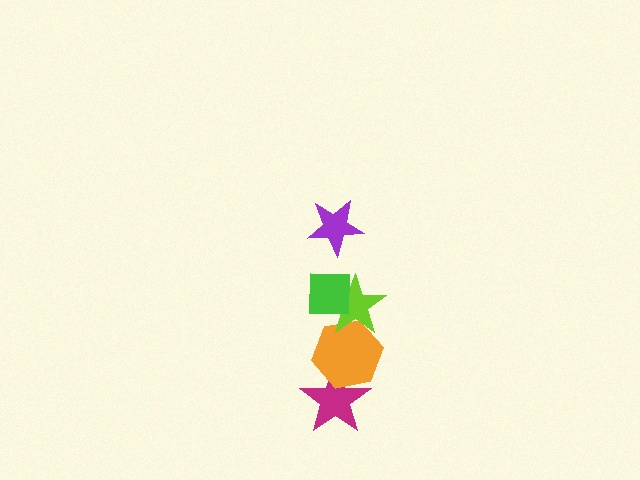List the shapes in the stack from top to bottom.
From top to bottom: the purple star, the green square, the lime star, the orange hexagon, the magenta star.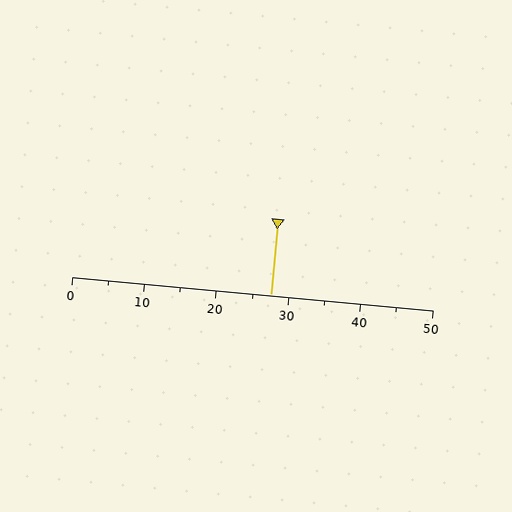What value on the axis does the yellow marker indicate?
The marker indicates approximately 27.5.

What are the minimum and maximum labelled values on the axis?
The axis runs from 0 to 50.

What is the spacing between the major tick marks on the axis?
The major ticks are spaced 10 apart.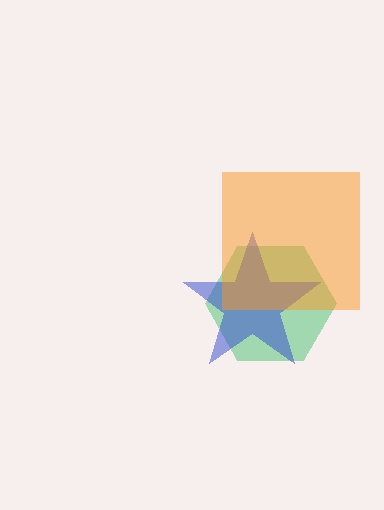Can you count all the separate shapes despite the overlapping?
Yes, there are 3 separate shapes.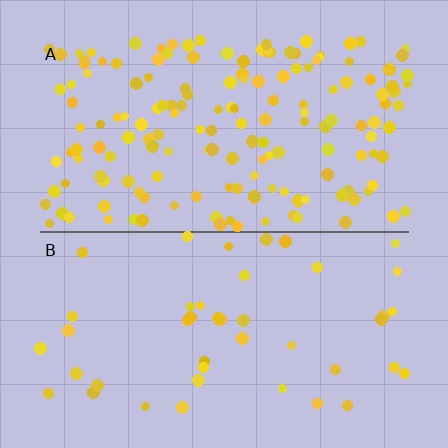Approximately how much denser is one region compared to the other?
Approximately 3.6× — region A over region B.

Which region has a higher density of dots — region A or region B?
A (the top).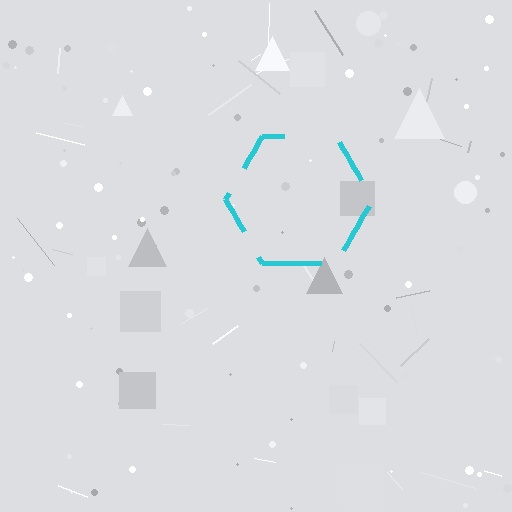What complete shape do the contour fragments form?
The contour fragments form a hexagon.